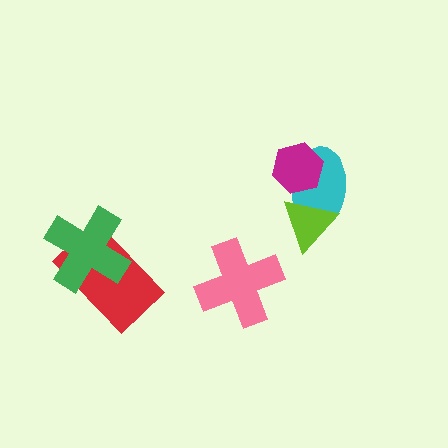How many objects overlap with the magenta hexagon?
1 object overlaps with the magenta hexagon.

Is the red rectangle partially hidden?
Yes, it is partially covered by another shape.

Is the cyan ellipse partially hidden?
Yes, it is partially covered by another shape.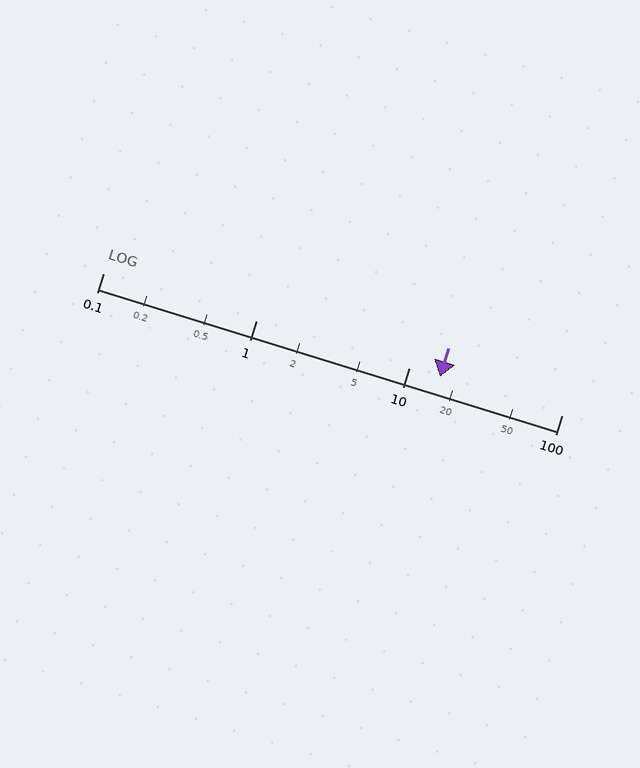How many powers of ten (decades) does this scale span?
The scale spans 3 decades, from 0.1 to 100.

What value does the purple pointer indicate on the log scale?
The pointer indicates approximately 16.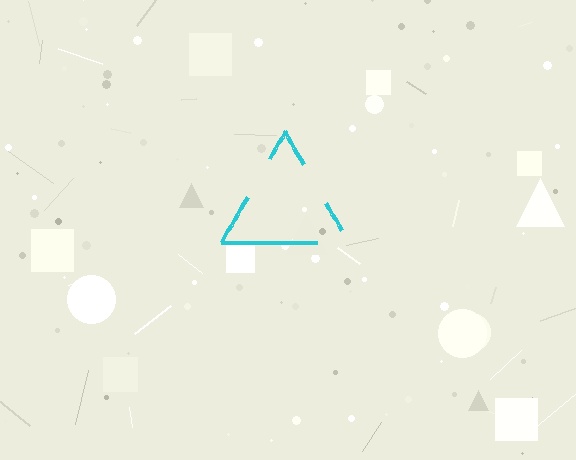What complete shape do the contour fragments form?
The contour fragments form a triangle.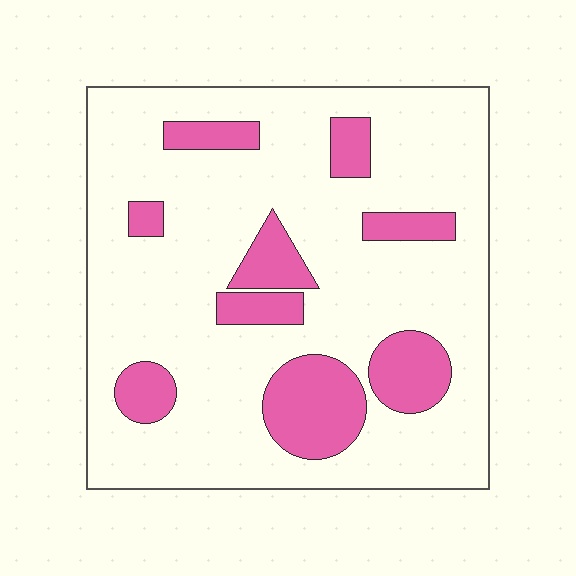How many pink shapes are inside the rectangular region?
9.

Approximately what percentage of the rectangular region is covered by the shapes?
Approximately 20%.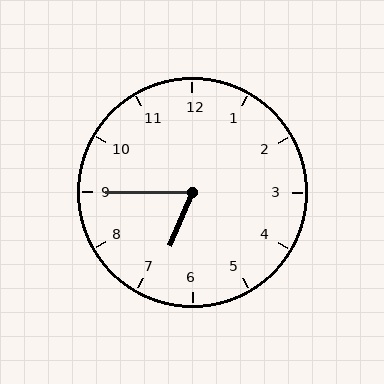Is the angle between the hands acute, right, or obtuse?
It is acute.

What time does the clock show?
6:45.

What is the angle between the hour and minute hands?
Approximately 68 degrees.